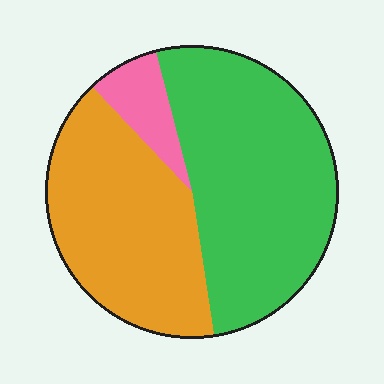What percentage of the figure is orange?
Orange takes up between a quarter and a half of the figure.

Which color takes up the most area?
Green, at roughly 50%.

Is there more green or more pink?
Green.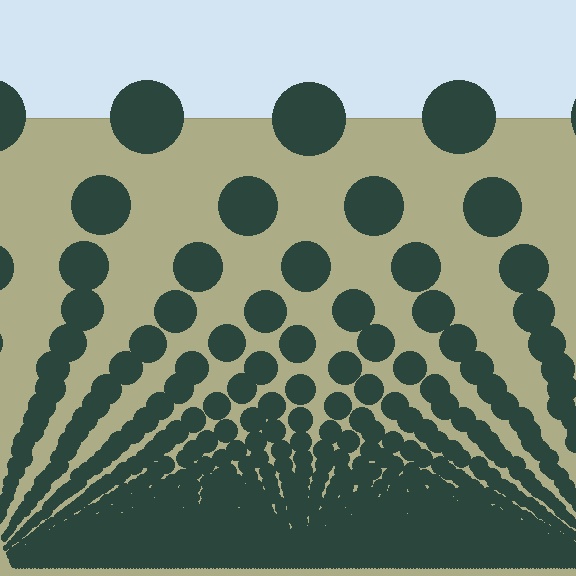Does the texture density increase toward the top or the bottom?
Density increases toward the bottom.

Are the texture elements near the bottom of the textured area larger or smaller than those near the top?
Smaller. The gradient is inverted — elements near the bottom are smaller and denser.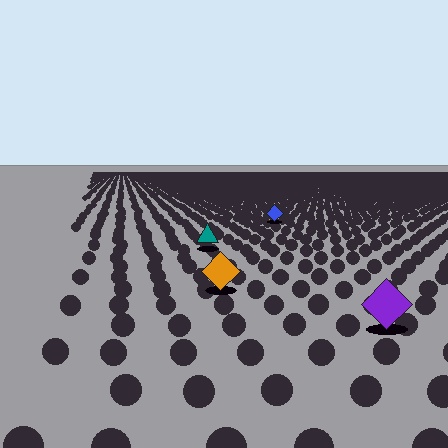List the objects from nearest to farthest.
From nearest to farthest: the purple diamond, the orange diamond, the teal triangle, the blue diamond.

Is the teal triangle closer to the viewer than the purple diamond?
No. The purple diamond is closer — you can tell from the texture gradient: the ground texture is coarser near it.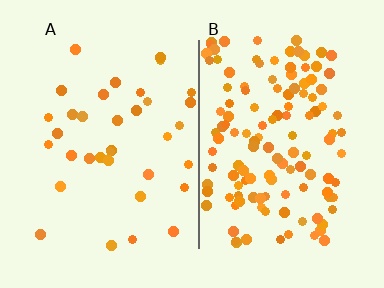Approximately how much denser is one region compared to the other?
Approximately 3.7× — region B over region A.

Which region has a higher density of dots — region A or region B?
B (the right).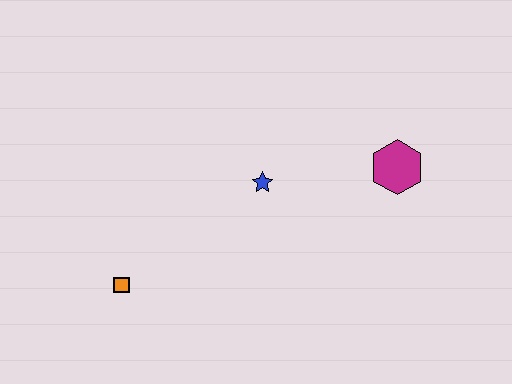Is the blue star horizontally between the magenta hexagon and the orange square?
Yes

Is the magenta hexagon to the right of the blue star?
Yes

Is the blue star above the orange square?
Yes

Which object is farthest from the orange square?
The magenta hexagon is farthest from the orange square.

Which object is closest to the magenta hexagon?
The blue star is closest to the magenta hexagon.